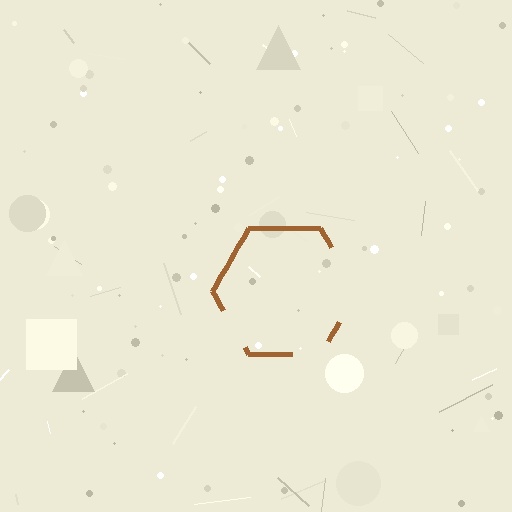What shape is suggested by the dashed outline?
The dashed outline suggests a hexagon.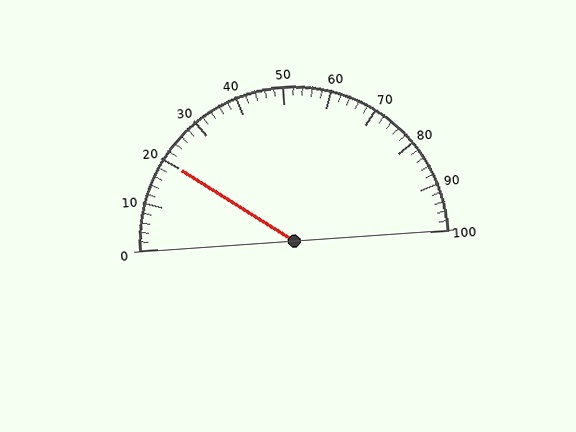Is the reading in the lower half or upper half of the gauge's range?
The reading is in the lower half of the range (0 to 100).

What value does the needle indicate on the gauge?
The needle indicates approximately 20.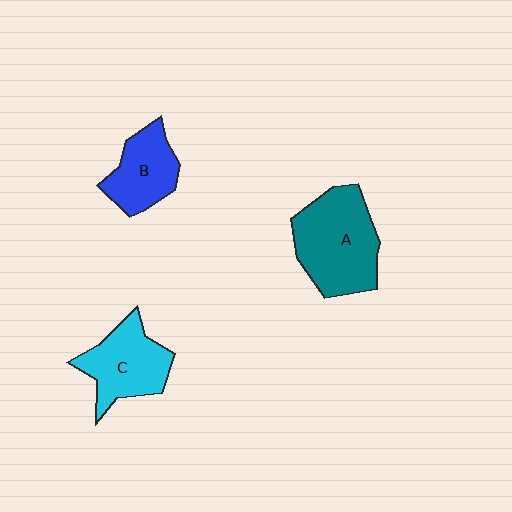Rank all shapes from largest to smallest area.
From largest to smallest: A (teal), C (cyan), B (blue).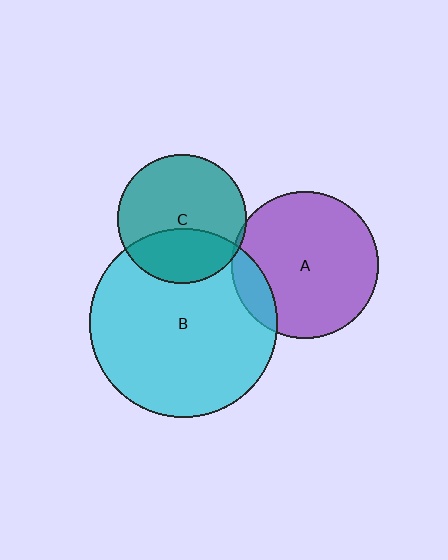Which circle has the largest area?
Circle B (cyan).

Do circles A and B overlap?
Yes.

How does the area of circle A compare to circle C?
Approximately 1.3 times.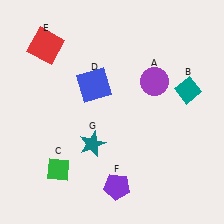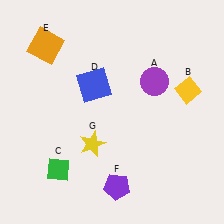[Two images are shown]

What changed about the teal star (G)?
In Image 1, G is teal. In Image 2, it changed to yellow.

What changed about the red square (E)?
In Image 1, E is red. In Image 2, it changed to orange.